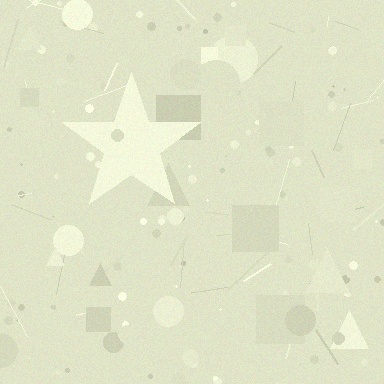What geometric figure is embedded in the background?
A star is embedded in the background.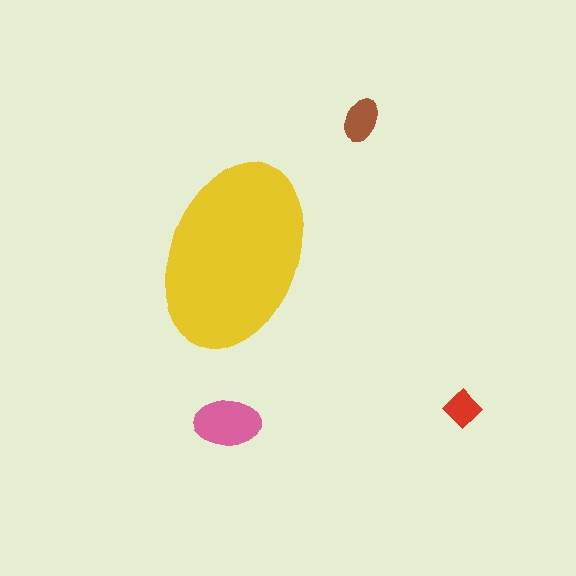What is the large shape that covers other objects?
A yellow ellipse.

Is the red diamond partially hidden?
No, the red diamond is fully visible.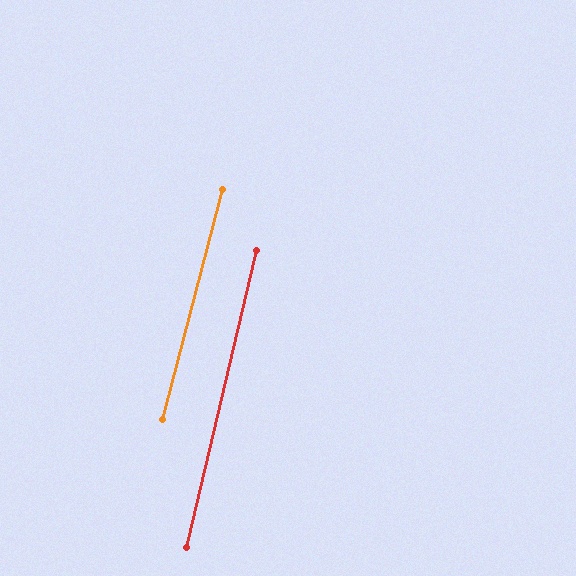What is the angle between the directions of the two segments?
Approximately 1 degree.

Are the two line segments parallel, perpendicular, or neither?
Parallel — their directions differ by only 1.4°.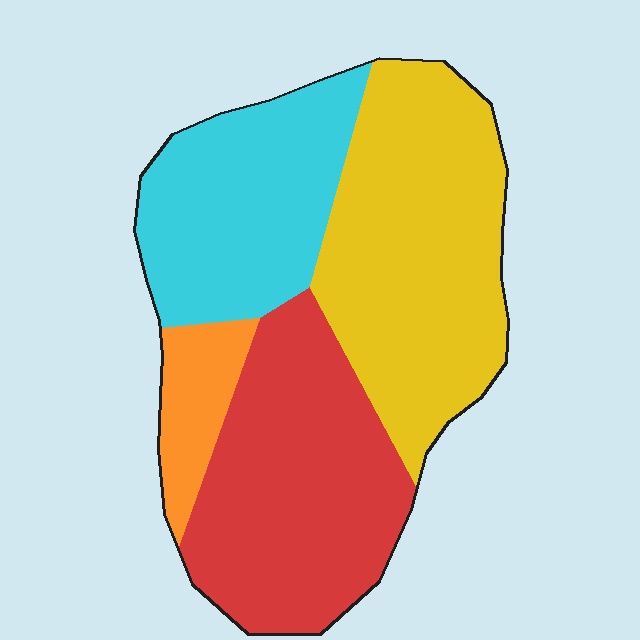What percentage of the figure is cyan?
Cyan covers 25% of the figure.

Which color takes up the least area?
Orange, at roughly 10%.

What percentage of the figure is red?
Red takes up about one third (1/3) of the figure.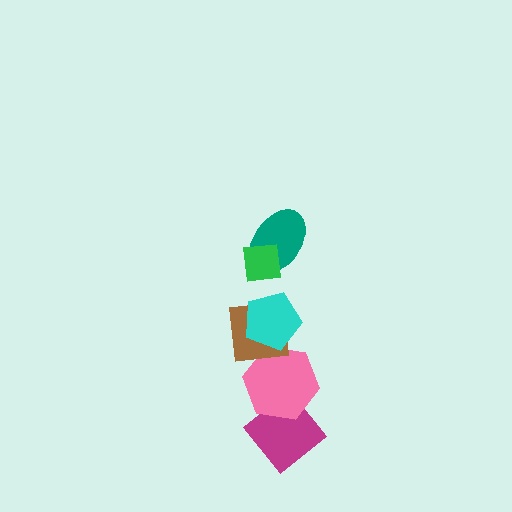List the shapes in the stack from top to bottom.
From top to bottom: the green square, the teal ellipse, the cyan pentagon, the brown square, the pink hexagon, the magenta diamond.